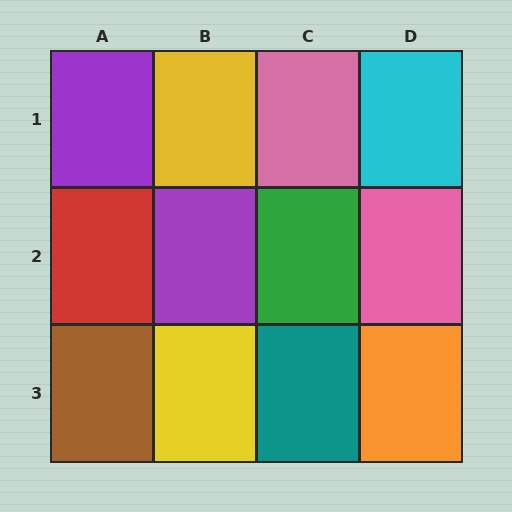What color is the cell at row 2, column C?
Green.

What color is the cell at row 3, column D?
Orange.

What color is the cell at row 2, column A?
Red.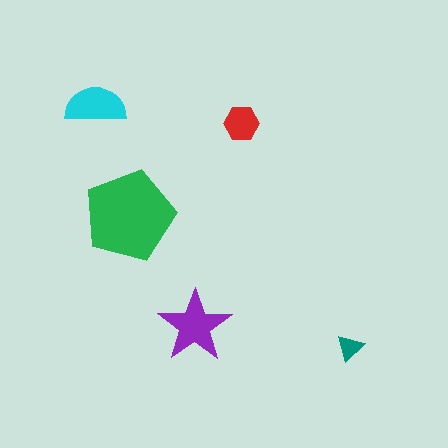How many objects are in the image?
There are 5 objects in the image.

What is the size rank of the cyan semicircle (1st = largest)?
3rd.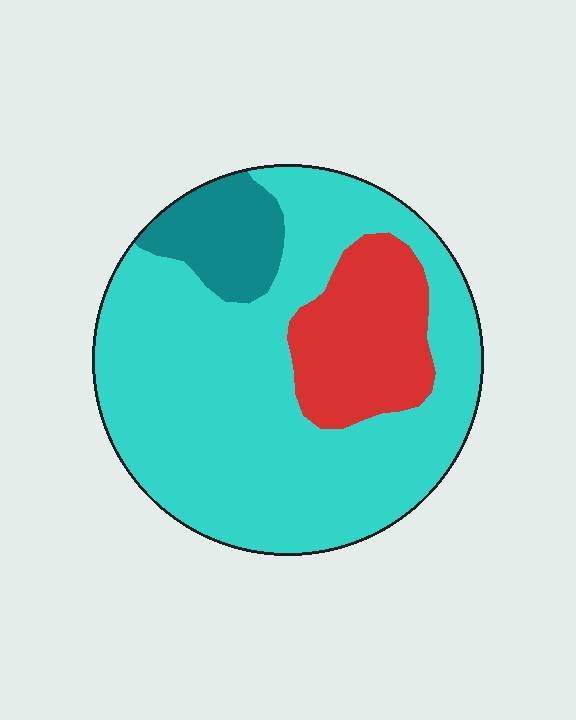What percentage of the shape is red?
Red takes up between a sixth and a third of the shape.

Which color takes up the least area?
Teal, at roughly 10%.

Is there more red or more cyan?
Cyan.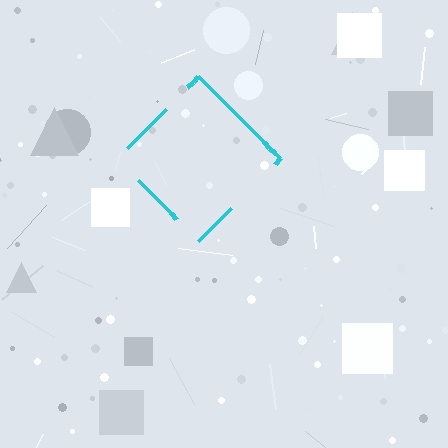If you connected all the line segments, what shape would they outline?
They would outline a diamond.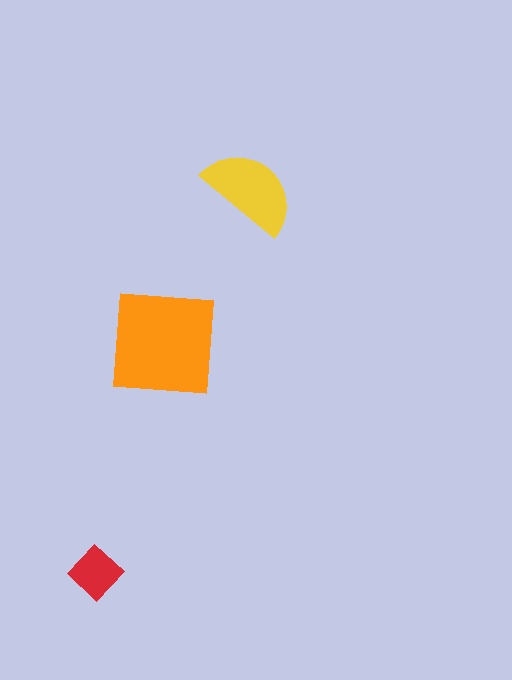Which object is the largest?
The orange square.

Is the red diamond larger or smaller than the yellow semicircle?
Smaller.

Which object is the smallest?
The red diamond.